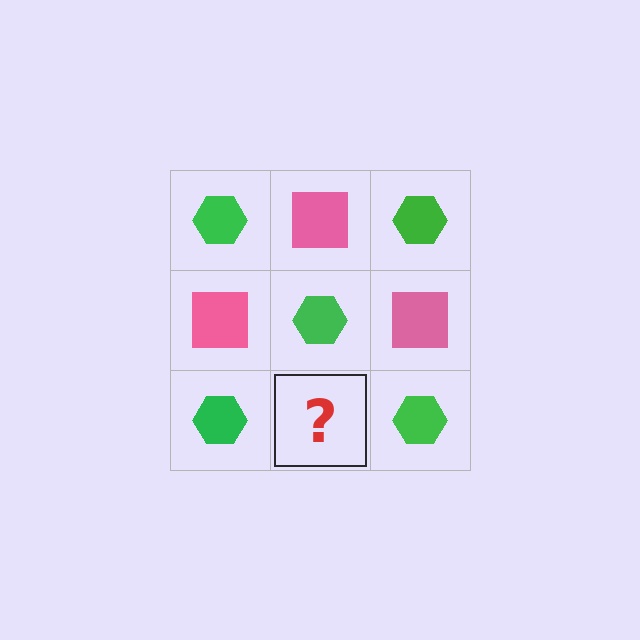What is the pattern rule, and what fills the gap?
The rule is that it alternates green hexagon and pink square in a checkerboard pattern. The gap should be filled with a pink square.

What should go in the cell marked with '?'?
The missing cell should contain a pink square.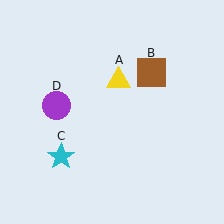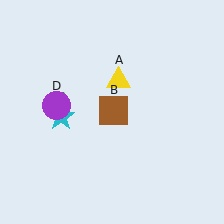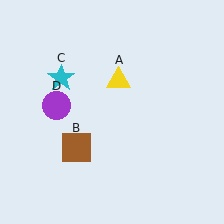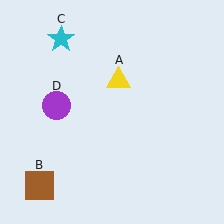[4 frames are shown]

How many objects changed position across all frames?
2 objects changed position: brown square (object B), cyan star (object C).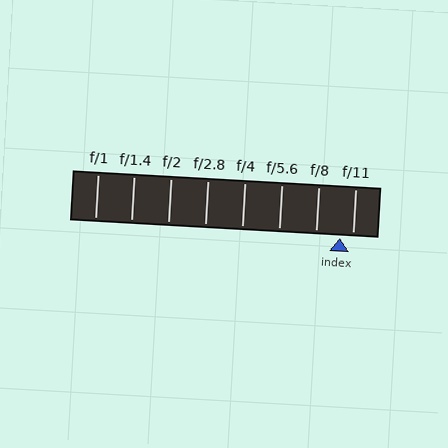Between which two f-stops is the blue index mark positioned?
The index mark is between f/8 and f/11.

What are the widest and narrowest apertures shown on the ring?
The widest aperture shown is f/1 and the narrowest is f/11.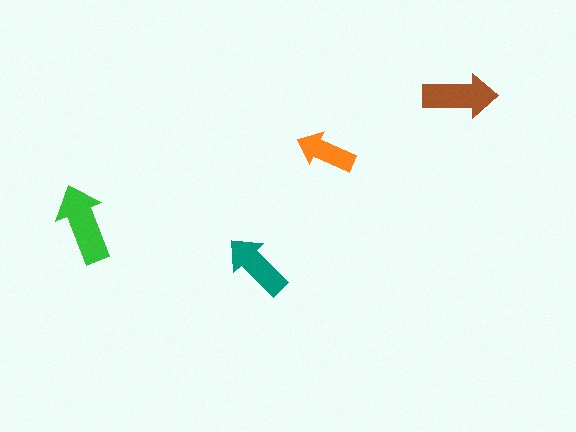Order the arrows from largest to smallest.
the green one, the brown one, the teal one, the orange one.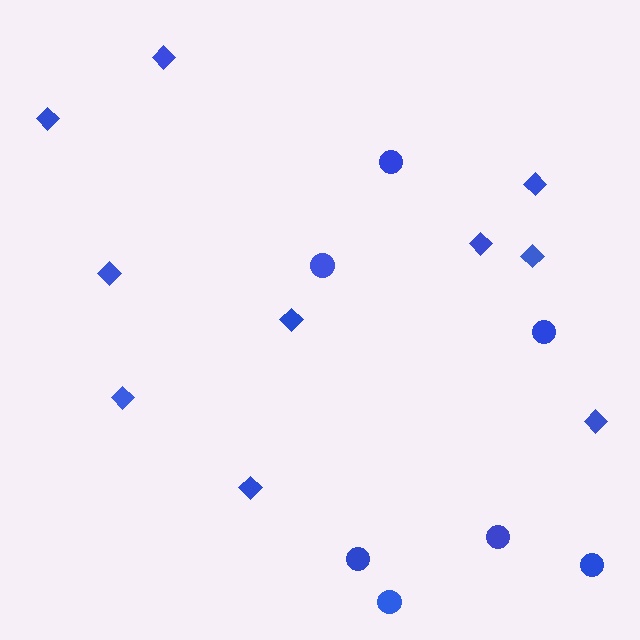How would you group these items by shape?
There are 2 groups: one group of diamonds (10) and one group of circles (7).